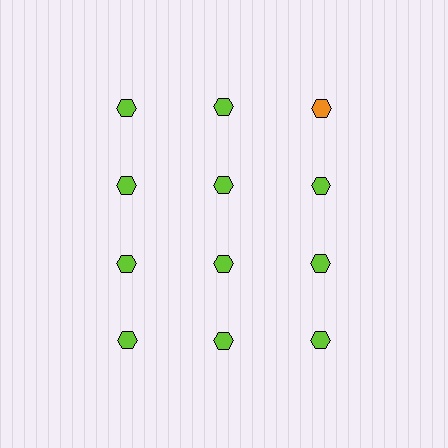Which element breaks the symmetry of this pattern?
The orange hexagon in the top row, center column breaks the symmetry. All other shapes are lime hexagons.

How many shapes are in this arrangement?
There are 12 shapes arranged in a grid pattern.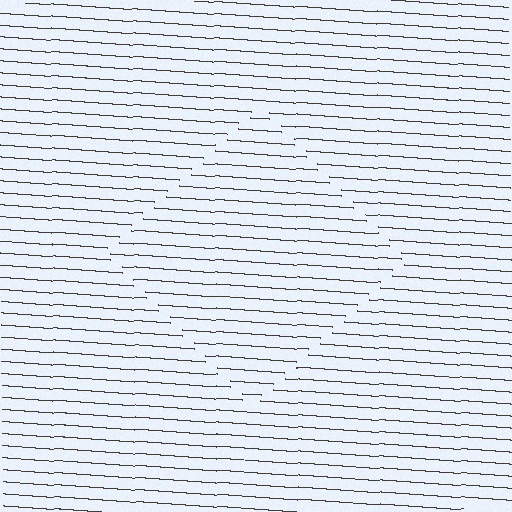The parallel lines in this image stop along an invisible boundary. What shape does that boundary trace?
An illusory square. The interior of the shape contains the same grating, shifted by half a period — the contour is defined by the phase discontinuity where line-ends from the inner and outer gratings abut.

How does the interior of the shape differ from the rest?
The interior of the shape contains the same grating, shifted by half a period — the contour is defined by the phase discontinuity where line-ends from the inner and outer gratings abut.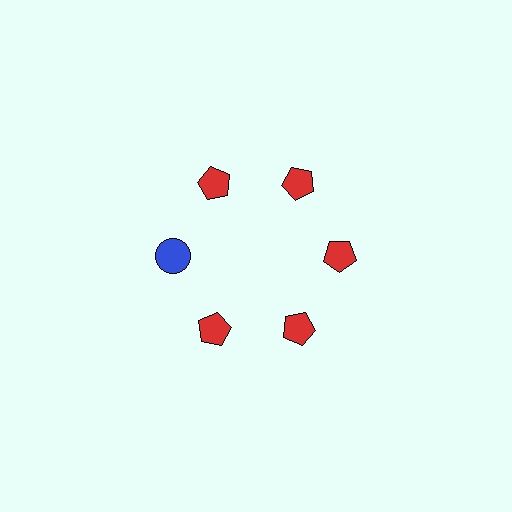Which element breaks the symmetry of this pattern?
The blue circle at roughly the 9 o'clock position breaks the symmetry. All other shapes are red pentagons.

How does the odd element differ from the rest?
It differs in both color (blue instead of red) and shape (circle instead of pentagon).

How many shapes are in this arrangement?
There are 6 shapes arranged in a ring pattern.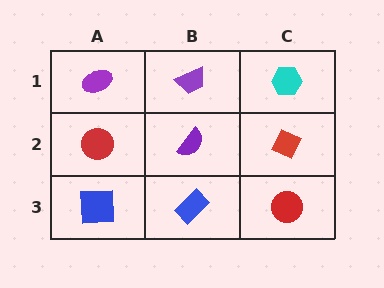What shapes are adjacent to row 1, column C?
A red diamond (row 2, column C), a purple trapezoid (row 1, column B).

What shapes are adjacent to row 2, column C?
A cyan hexagon (row 1, column C), a red circle (row 3, column C), a purple semicircle (row 2, column B).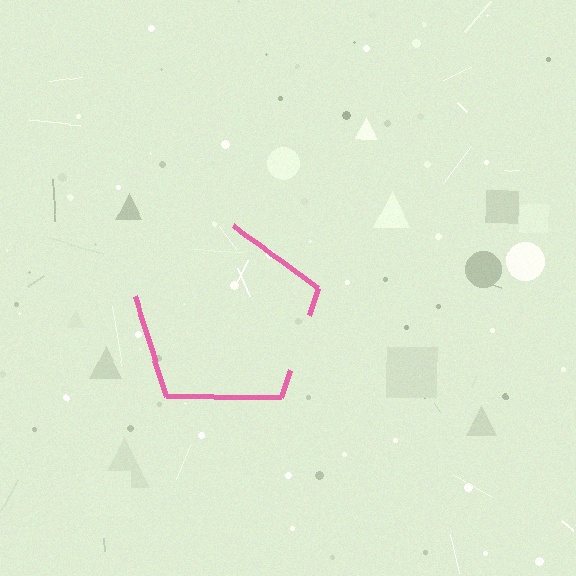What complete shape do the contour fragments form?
The contour fragments form a pentagon.